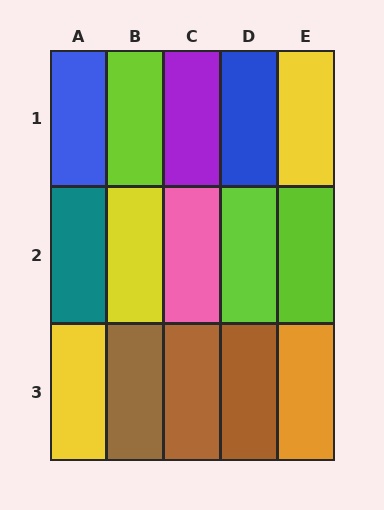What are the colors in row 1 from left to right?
Blue, lime, purple, blue, yellow.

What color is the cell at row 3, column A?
Yellow.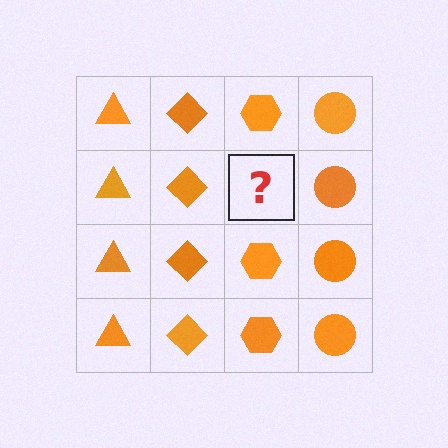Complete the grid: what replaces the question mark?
The question mark should be replaced with an orange hexagon.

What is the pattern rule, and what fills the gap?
The rule is that each column has a consistent shape. The gap should be filled with an orange hexagon.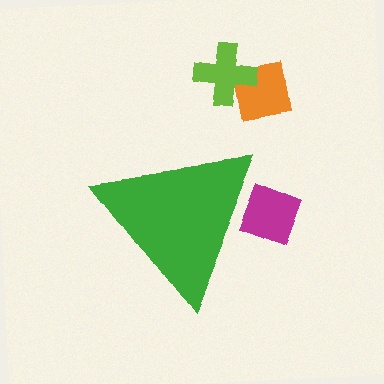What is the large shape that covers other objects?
A green triangle.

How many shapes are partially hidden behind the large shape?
1 shape is partially hidden.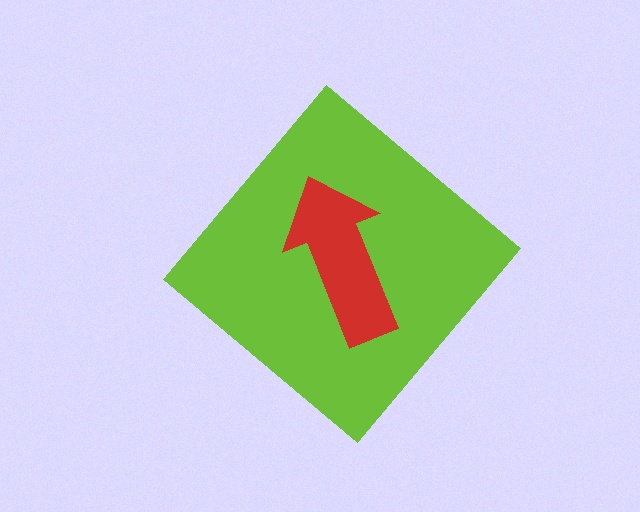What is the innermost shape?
The red arrow.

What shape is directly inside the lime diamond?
The red arrow.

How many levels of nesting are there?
2.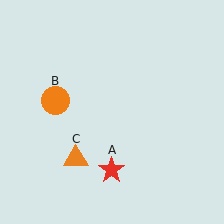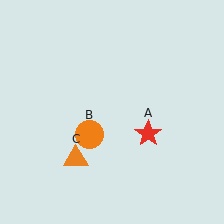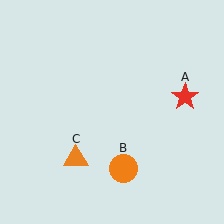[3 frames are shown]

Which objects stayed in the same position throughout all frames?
Orange triangle (object C) remained stationary.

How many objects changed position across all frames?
2 objects changed position: red star (object A), orange circle (object B).